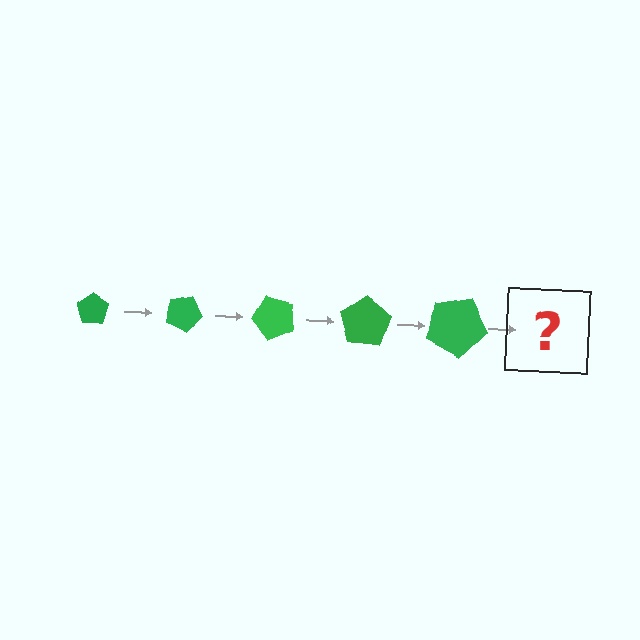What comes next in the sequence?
The next element should be a pentagon, larger than the previous one and rotated 125 degrees from the start.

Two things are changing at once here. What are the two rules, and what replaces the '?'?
The two rules are that the pentagon grows larger each step and it rotates 25 degrees each step. The '?' should be a pentagon, larger than the previous one and rotated 125 degrees from the start.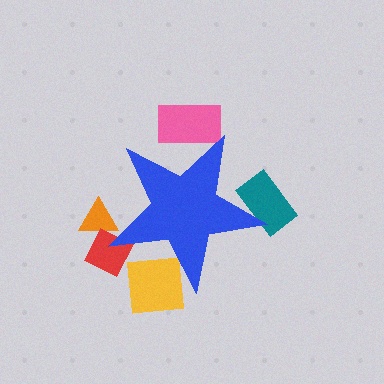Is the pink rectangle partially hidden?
Yes, the pink rectangle is partially hidden behind the blue star.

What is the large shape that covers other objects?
A blue star.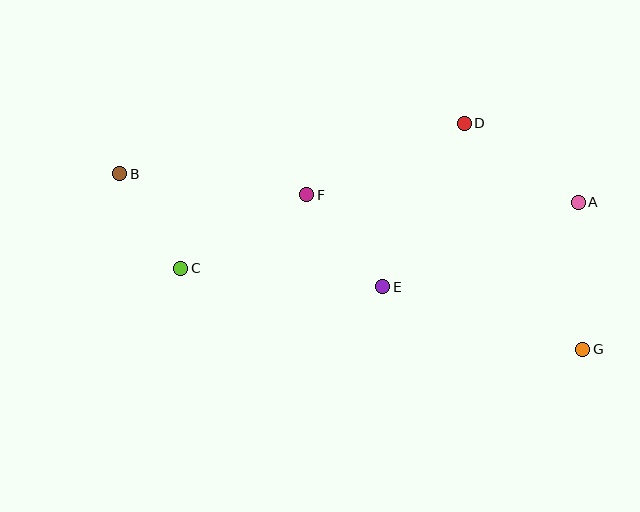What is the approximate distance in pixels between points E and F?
The distance between E and F is approximately 119 pixels.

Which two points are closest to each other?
Points B and C are closest to each other.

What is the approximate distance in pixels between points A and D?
The distance between A and D is approximately 139 pixels.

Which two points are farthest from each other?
Points B and G are farthest from each other.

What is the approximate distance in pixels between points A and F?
The distance between A and F is approximately 272 pixels.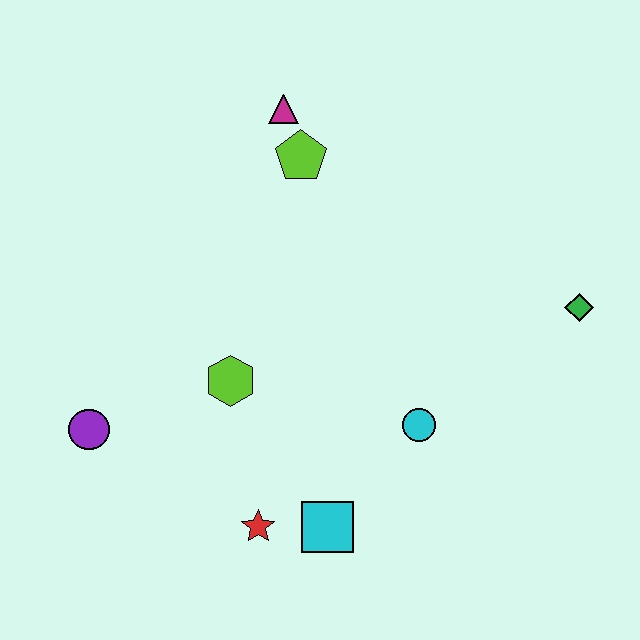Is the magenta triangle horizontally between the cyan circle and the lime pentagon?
No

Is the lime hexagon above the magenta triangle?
No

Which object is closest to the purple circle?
The lime hexagon is closest to the purple circle.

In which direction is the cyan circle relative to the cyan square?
The cyan circle is above the cyan square.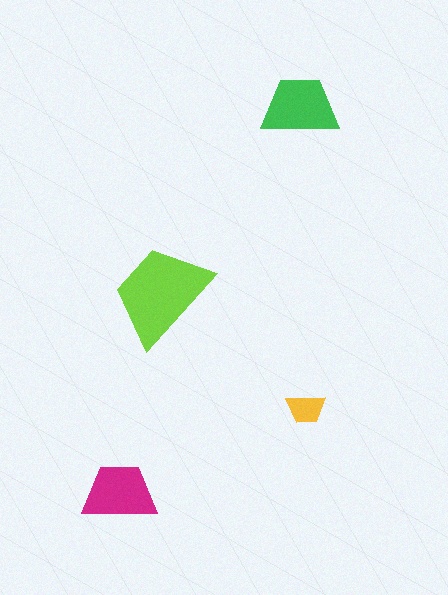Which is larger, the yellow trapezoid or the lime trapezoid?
The lime one.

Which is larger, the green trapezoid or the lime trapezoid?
The lime one.